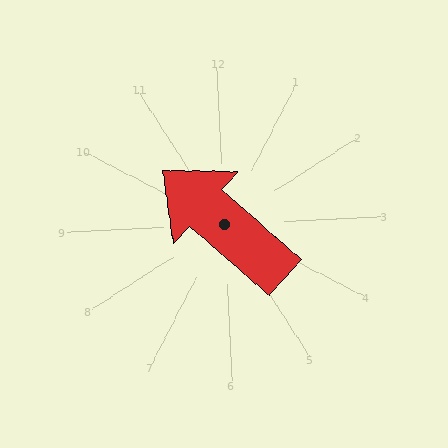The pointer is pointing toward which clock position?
Roughly 10 o'clock.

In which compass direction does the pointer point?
Northwest.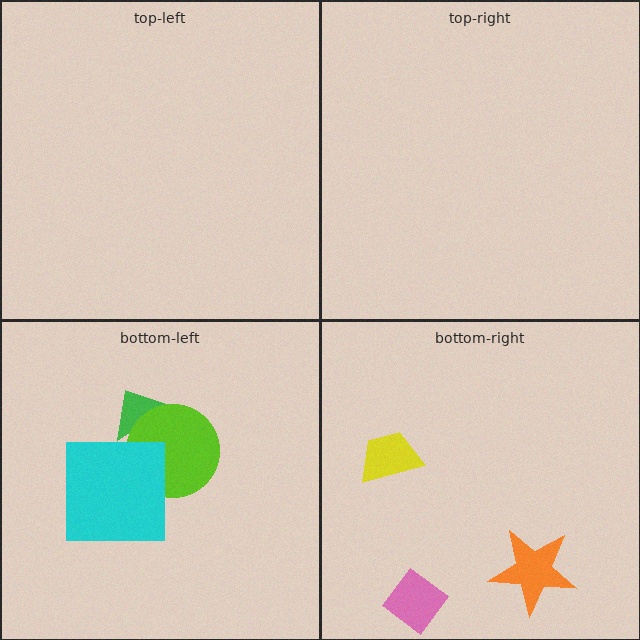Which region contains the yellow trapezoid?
The bottom-right region.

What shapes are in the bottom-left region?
The green arrow, the lime circle, the cyan square.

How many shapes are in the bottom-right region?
3.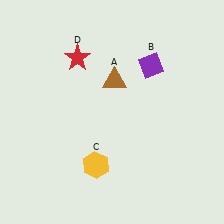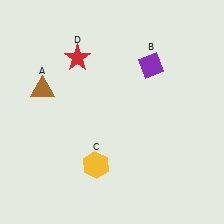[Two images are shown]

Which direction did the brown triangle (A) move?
The brown triangle (A) moved left.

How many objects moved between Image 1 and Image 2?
1 object moved between the two images.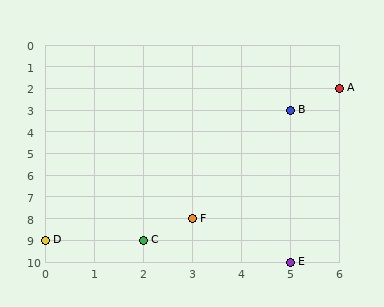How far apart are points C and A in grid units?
Points C and A are 4 columns and 7 rows apart (about 8.1 grid units diagonally).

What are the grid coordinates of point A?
Point A is at grid coordinates (6, 2).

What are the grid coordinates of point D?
Point D is at grid coordinates (0, 9).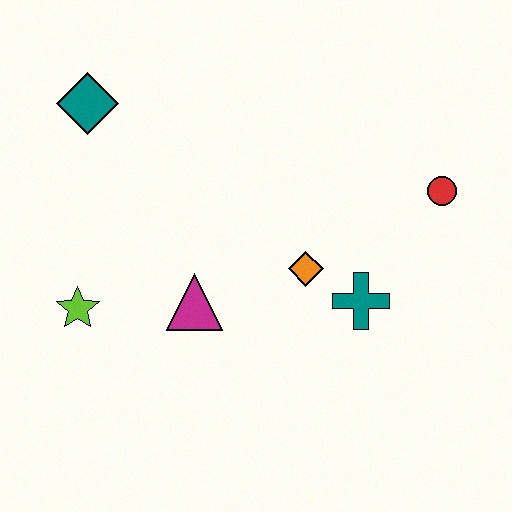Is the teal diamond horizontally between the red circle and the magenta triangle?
No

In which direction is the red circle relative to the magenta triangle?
The red circle is to the right of the magenta triangle.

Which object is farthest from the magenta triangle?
The red circle is farthest from the magenta triangle.